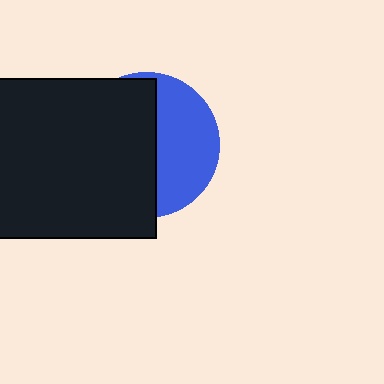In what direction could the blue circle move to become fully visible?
The blue circle could move right. That would shift it out from behind the black square entirely.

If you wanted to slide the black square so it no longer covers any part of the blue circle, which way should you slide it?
Slide it left — that is the most direct way to separate the two shapes.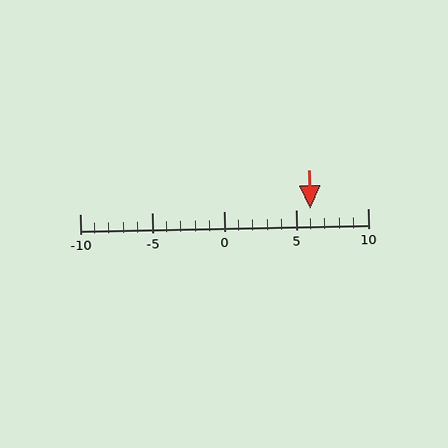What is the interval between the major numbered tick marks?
The major tick marks are spaced 5 units apart.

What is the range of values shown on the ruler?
The ruler shows values from -10 to 10.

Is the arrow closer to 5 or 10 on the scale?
The arrow is closer to 5.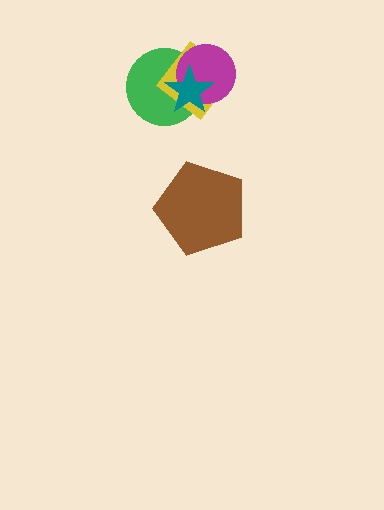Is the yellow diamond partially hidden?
Yes, it is partially covered by another shape.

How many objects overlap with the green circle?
3 objects overlap with the green circle.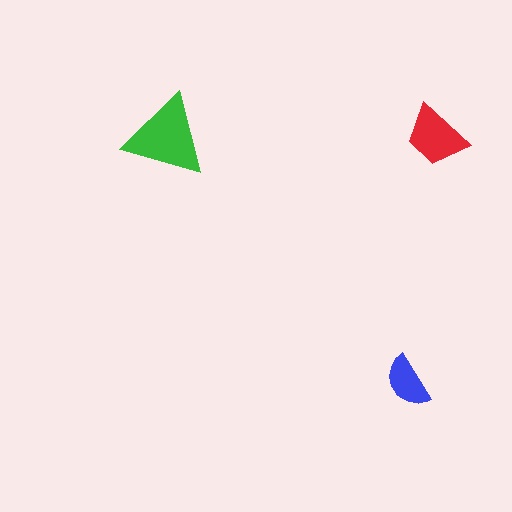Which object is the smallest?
The blue semicircle.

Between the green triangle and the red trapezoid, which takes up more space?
The green triangle.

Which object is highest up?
The green triangle is topmost.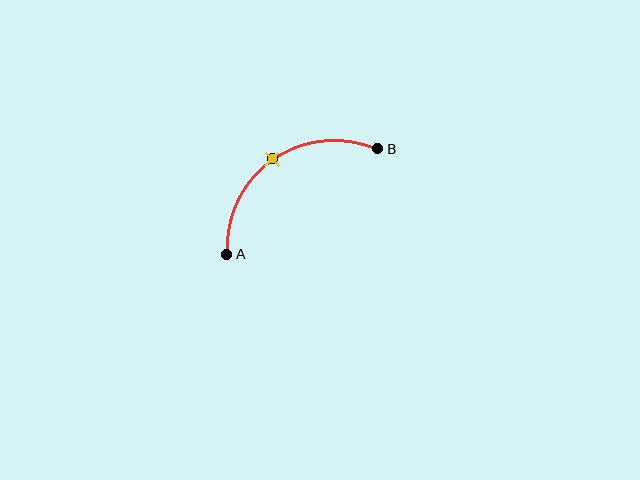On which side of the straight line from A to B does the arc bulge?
The arc bulges above and to the left of the straight line connecting A and B.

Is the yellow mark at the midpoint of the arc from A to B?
Yes. The yellow mark lies on the arc at equal arc-length from both A and B — it is the arc midpoint.